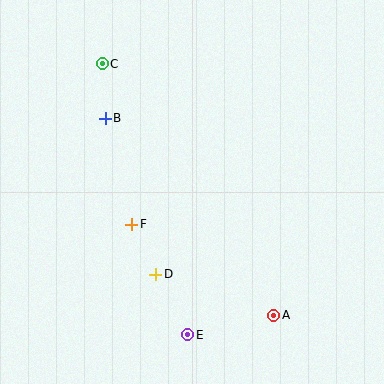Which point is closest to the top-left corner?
Point C is closest to the top-left corner.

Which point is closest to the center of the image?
Point F at (132, 224) is closest to the center.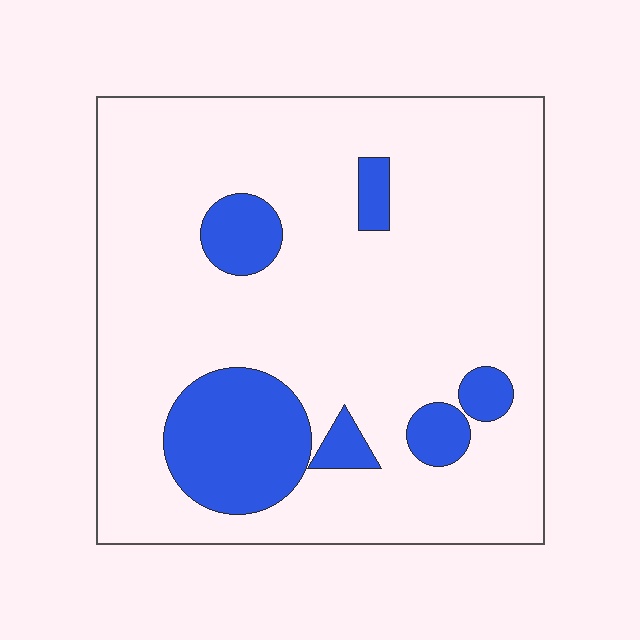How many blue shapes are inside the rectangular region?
6.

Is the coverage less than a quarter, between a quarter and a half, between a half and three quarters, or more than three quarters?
Less than a quarter.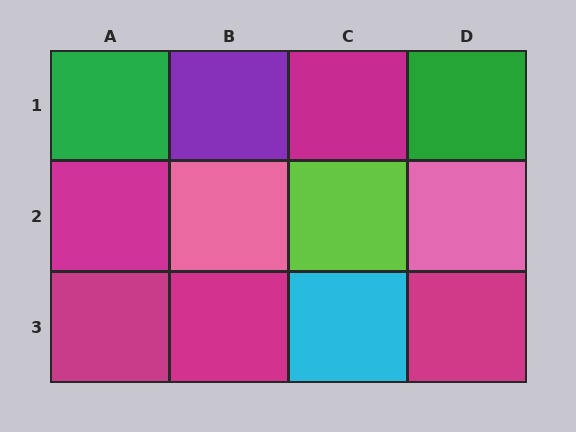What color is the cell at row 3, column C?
Cyan.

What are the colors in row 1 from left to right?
Green, purple, magenta, green.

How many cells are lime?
1 cell is lime.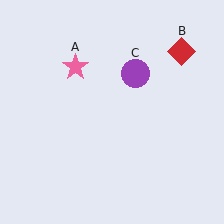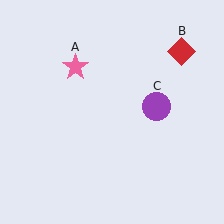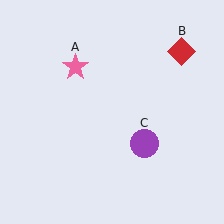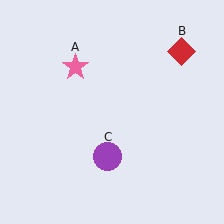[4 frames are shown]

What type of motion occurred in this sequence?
The purple circle (object C) rotated clockwise around the center of the scene.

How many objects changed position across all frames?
1 object changed position: purple circle (object C).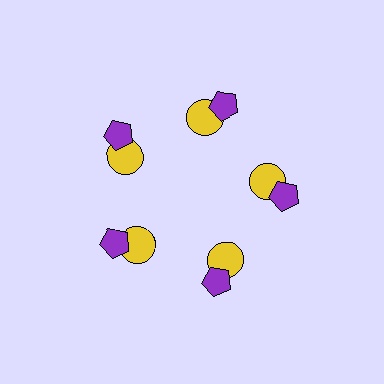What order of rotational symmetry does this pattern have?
This pattern has 5-fold rotational symmetry.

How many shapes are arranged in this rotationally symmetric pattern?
There are 10 shapes, arranged in 5 groups of 2.